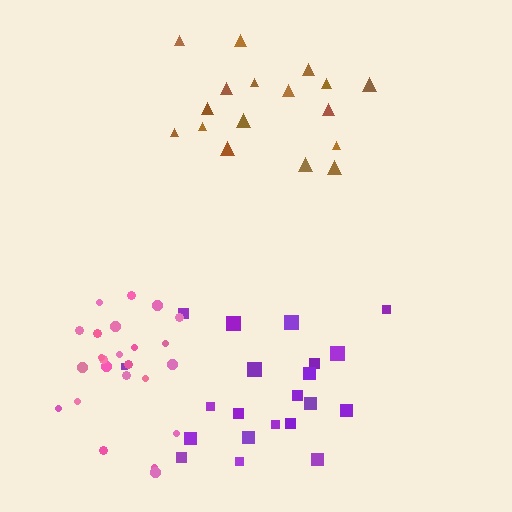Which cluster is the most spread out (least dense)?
Purple.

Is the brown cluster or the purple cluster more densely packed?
Brown.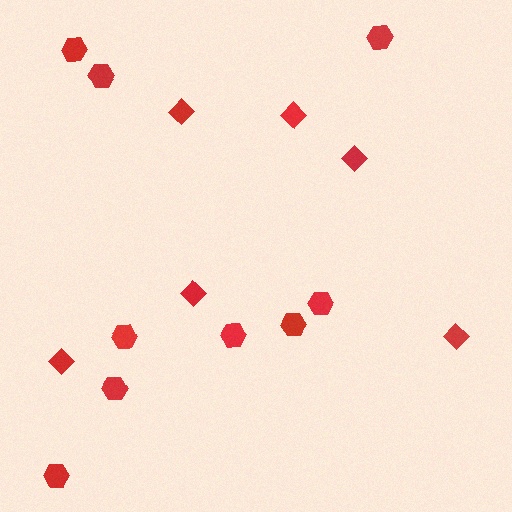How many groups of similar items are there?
There are 2 groups: one group of diamonds (6) and one group of hexagons (9).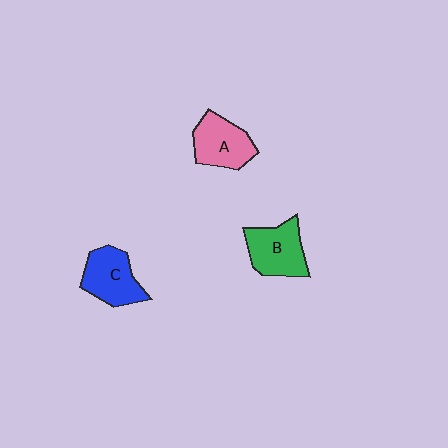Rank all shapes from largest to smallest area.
From largest to smallest: B (green), C (blue), A (pink).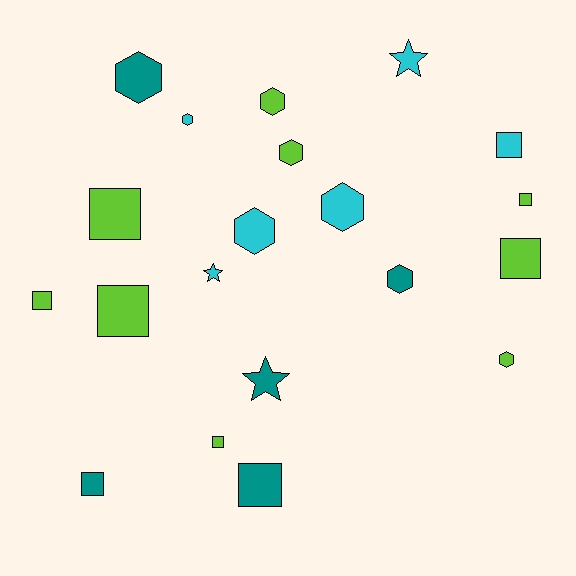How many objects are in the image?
There are 20 objects.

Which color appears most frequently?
Lime, with 9 objects.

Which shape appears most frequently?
Square, with 9 objects.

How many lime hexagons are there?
There are 3 lime hexagons.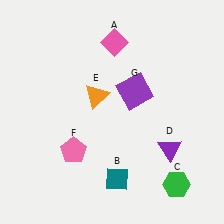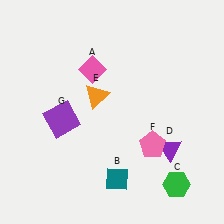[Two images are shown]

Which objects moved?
The objects that moved are: the pink diamond (A), the pink pentagon (F), the purple square (G).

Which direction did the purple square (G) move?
The purple square (G) moved left.